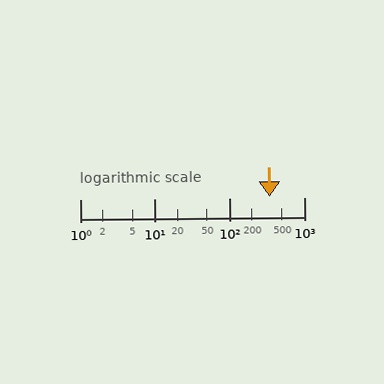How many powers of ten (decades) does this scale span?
The scale spans 3 decades, from 1 to 1000.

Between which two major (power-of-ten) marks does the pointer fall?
The pointer is between 100 and 1000.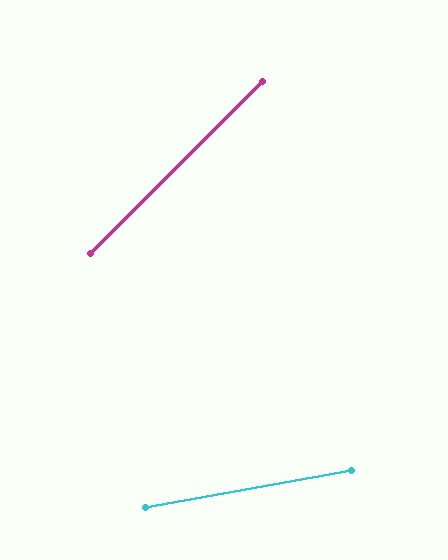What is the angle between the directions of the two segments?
Approximately 35 degrees.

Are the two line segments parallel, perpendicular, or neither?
Neither parallel nor perpendicular — they differ by about 35°.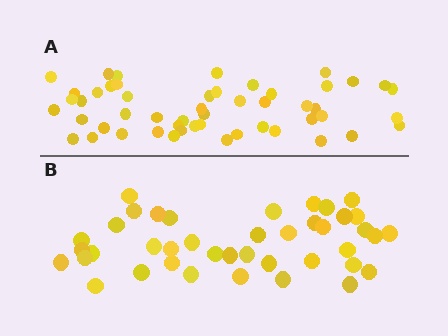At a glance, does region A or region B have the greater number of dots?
Region A (the top region) has more dots.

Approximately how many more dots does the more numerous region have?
Region A has roughly 10 or so more dots than region B.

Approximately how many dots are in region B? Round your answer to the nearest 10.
About 40 dots. (The exact count is 41, which rounds to 40.)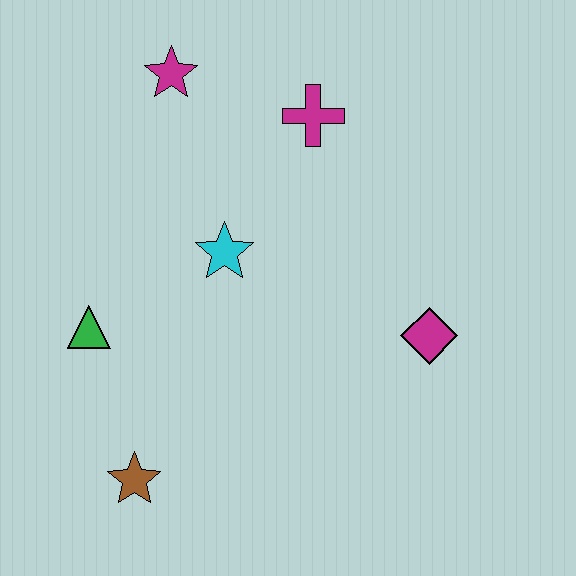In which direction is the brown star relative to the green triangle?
The brown star is below the green triangle.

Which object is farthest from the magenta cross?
The brown star is farthest from the magenta cross.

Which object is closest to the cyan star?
The green triangle is closest to the cyan star.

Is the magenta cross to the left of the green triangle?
No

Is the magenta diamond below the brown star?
No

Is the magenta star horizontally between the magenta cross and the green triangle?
Yes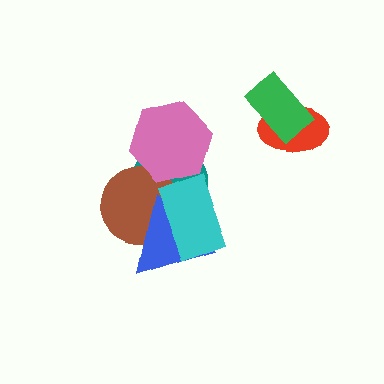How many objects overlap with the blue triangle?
3 objects overlap with the blue triangle.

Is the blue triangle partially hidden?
Yes, it is partially covered by another shape.